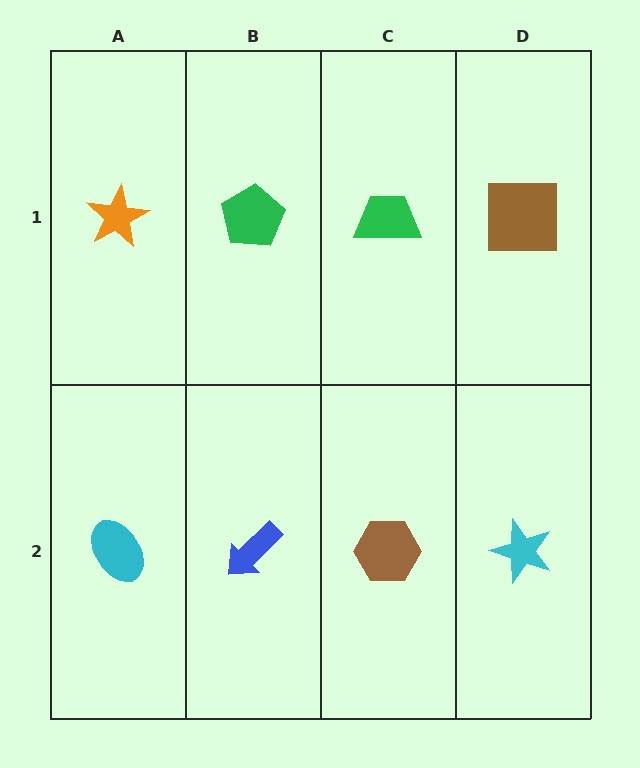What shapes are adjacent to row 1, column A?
A cyan ellipse (row 2, column A), a green pentagon (row 1, column B).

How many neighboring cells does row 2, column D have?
2.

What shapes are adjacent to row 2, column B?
A green pentagon (row 1, column B), a cyan ellipse (row 2, column A), a brown hexagon (row 2, column C).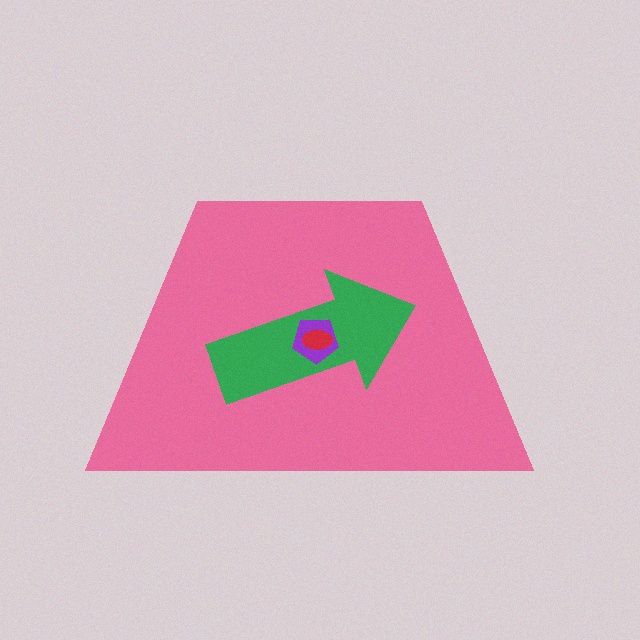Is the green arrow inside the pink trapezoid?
Yes.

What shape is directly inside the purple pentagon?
The red ellipse.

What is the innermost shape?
The red ellipse.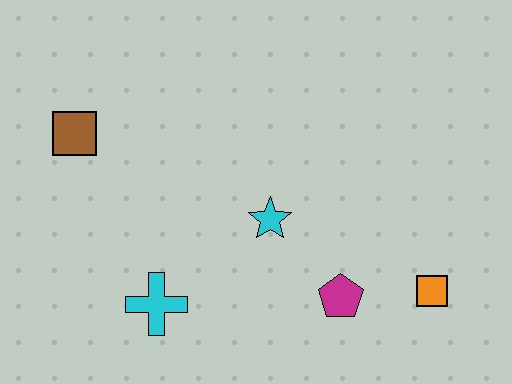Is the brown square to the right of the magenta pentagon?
No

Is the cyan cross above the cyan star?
No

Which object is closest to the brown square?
The cyan cross is closest to the brown square.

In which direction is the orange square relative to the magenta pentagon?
The orange square is to the right of the magenta pentagon.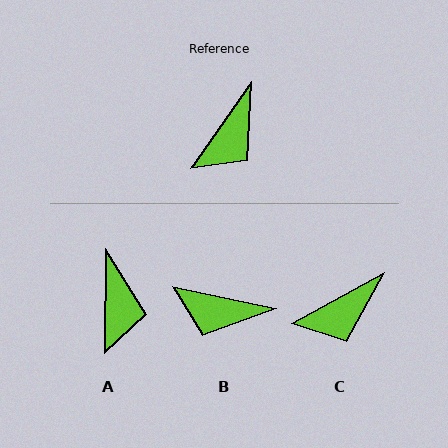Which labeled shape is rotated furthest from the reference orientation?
B, about 67 degrees away.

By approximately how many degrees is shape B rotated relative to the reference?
Approximately 67 degrees clockwise.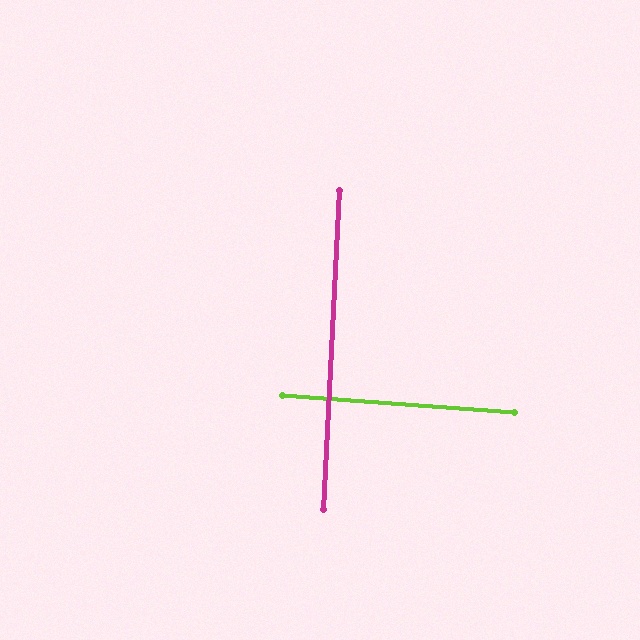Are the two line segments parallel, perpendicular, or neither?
Perpendicular — they meet at approximately 89°.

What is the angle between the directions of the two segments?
Approximately 89 degrees.